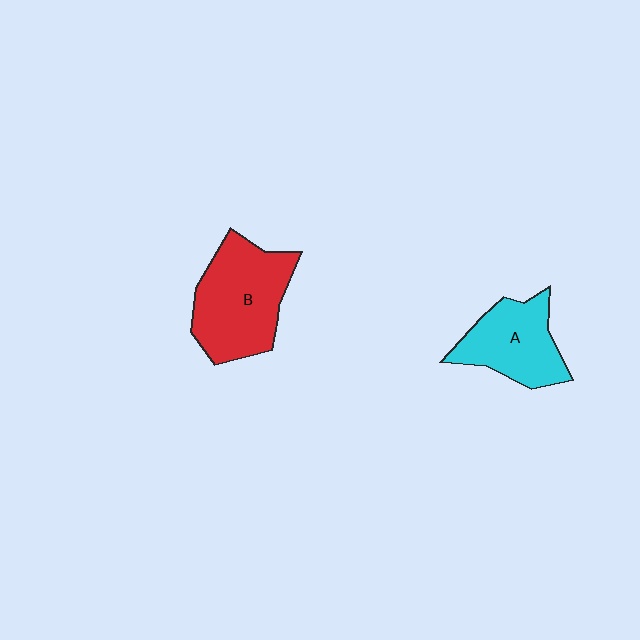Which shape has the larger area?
Shape B (red).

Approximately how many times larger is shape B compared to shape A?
Approximately 1.3 times.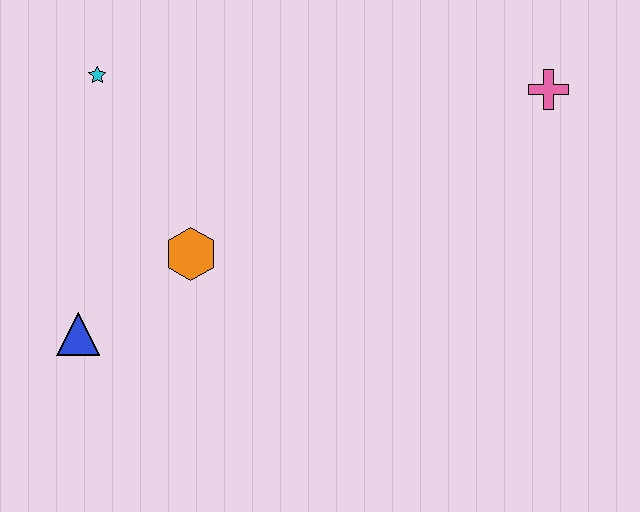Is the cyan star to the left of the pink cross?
Yes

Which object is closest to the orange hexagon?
The blue triangle is closest to the orange hexagon.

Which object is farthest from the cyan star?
The pink cross is farthest from the cyan star.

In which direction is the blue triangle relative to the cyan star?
The blue triangle is below the cyan star.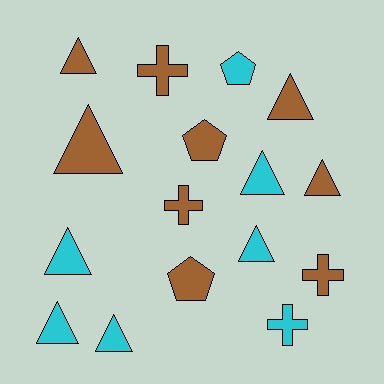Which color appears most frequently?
Brown, with 9 objects.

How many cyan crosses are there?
There is 1 cyan cross.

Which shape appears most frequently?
Triangle, with 9 objects.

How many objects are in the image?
There are 16 objects.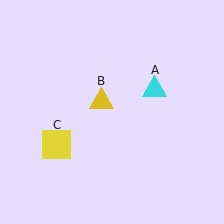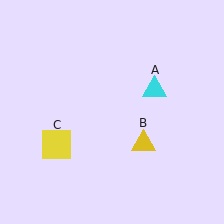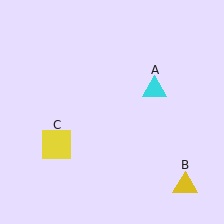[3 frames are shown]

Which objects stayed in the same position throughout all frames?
Cyan triangle (object A) and yellow square (object C) remained stationary.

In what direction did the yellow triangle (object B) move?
The yellow triangle (object B) moved down and to the right.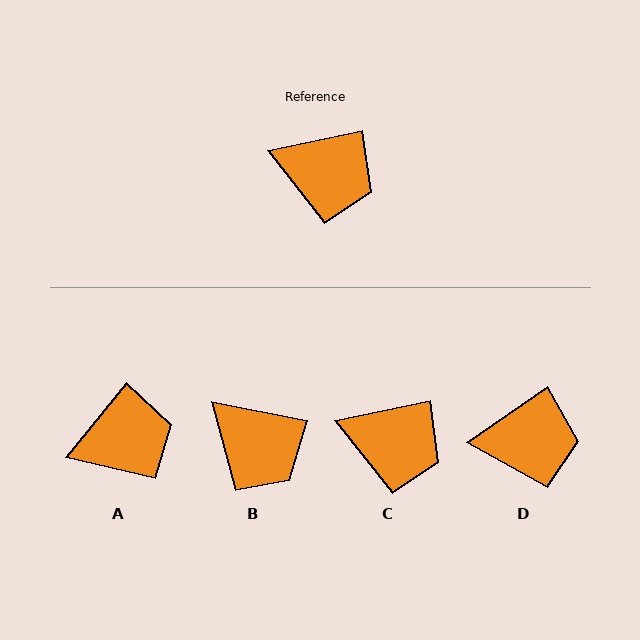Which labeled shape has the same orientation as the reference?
C.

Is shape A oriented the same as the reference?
No, it is off by about 39 degrees.